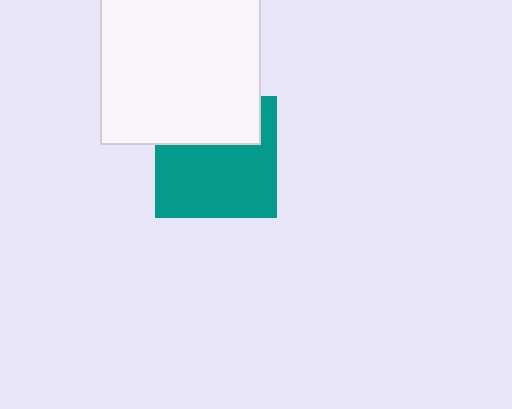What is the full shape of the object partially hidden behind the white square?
The partially hidden object is a teal square.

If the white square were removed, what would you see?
You would see the complete teal square.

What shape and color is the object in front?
The object in front is a white square.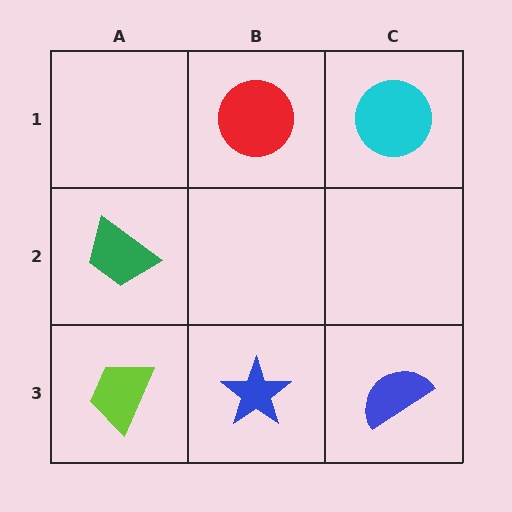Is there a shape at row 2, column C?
No, that cell is empty.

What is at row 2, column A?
A green trapezoid.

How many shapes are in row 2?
1 shape.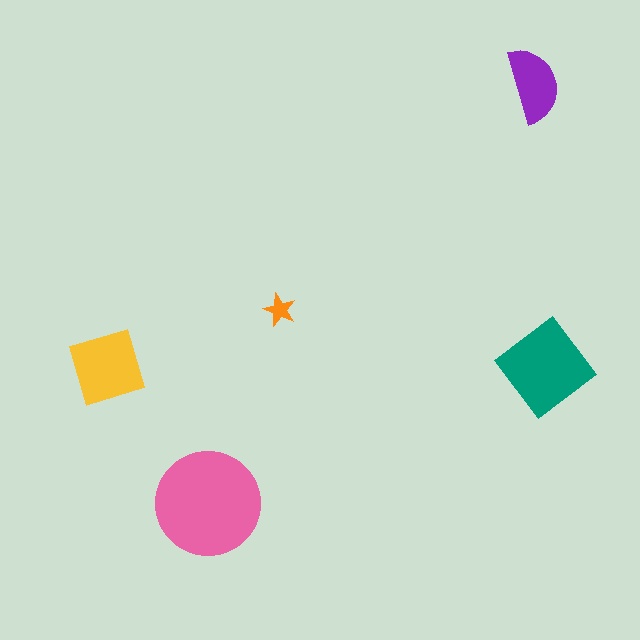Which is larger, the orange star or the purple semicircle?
The purple semicircle.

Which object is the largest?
The pink circle.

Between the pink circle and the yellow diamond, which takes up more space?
The pink circle.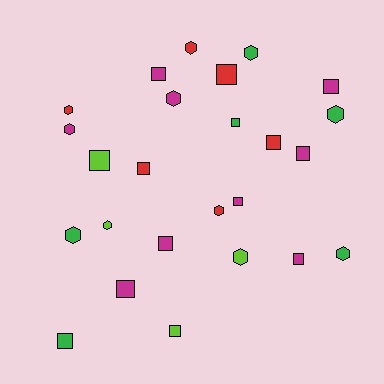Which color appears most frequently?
Magenta, with 9 objects.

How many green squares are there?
There are 2 green squares.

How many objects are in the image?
There are 25 objects.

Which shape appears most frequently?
Square, with 14 objects.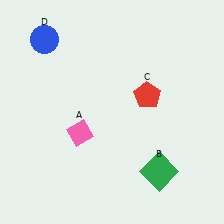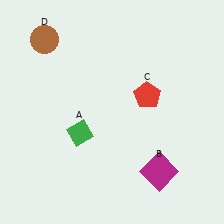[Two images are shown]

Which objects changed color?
A changed from pink to green. B changed from green to magenta. D changed from blue to brown.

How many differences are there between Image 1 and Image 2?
There are 3 differences between the two images.